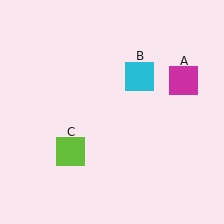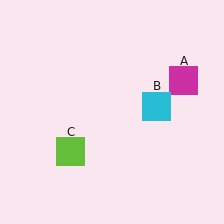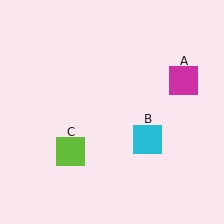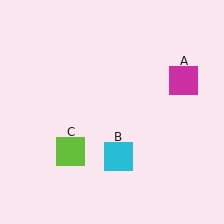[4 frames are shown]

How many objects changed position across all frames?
1 object changed position: cyan square (object B).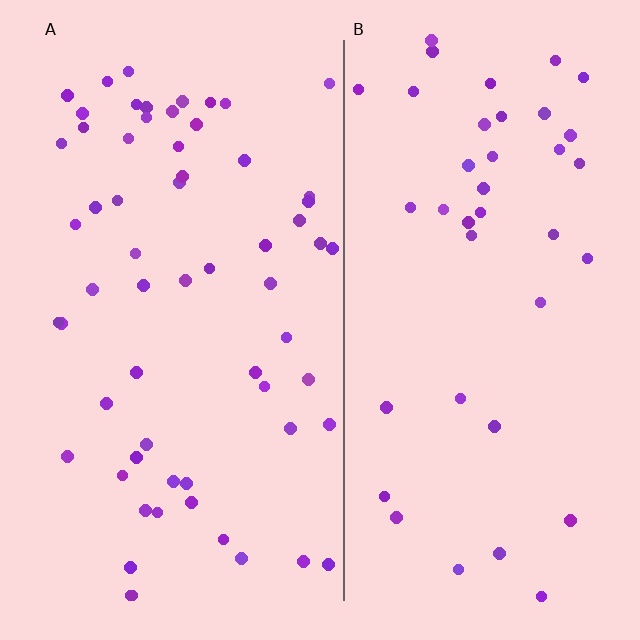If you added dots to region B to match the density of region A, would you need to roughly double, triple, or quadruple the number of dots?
Approximately double.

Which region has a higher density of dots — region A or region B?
A (the left).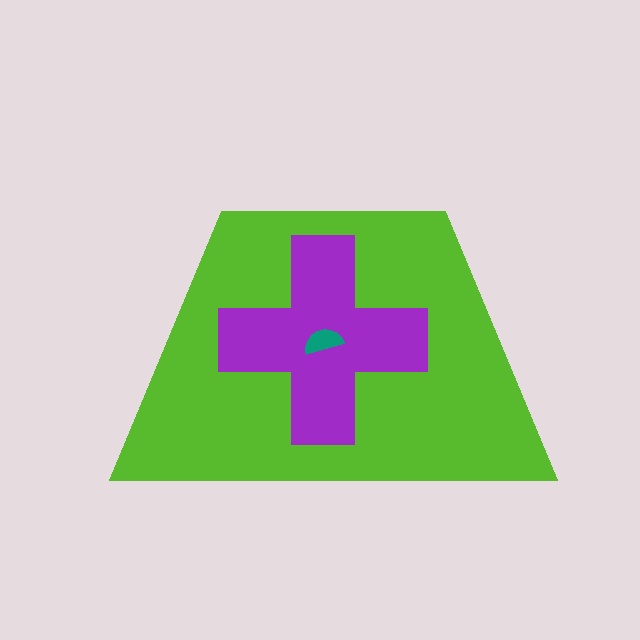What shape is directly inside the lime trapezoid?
The purple cross.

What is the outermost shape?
The lime trapezoid.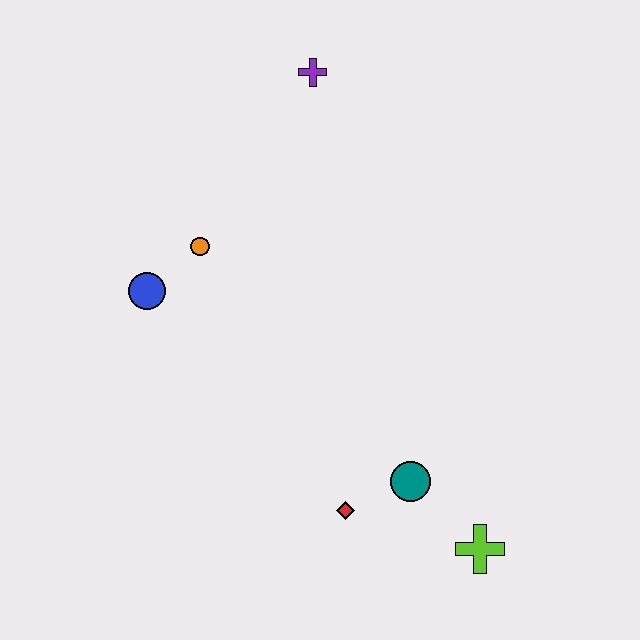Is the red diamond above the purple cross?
No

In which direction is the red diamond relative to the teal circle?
The red diamond is to the left of the teal circle.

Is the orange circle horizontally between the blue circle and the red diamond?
Yes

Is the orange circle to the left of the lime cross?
Yes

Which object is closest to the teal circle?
The red diamond is closest to the teal circle.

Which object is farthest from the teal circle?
The purple cross is farthest from the teal circle.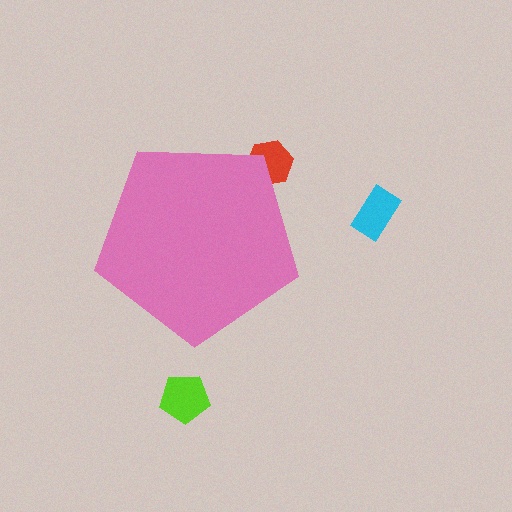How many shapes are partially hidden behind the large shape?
1 shape is partially hidden.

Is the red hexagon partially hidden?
Yes, the red hexagon is partially hidden behind the pink pentagon.